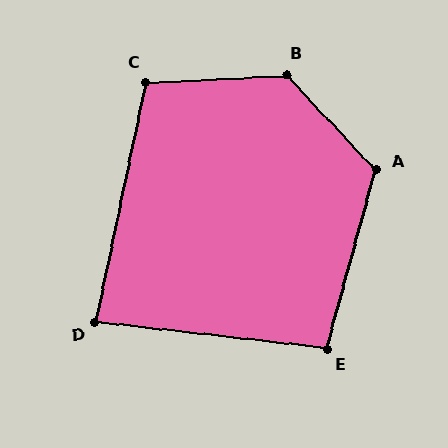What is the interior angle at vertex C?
Approximately 105 degrees (obtuse).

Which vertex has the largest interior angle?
B, at approximately 130 degrees.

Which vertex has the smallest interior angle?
D, at approximately 85 degrees.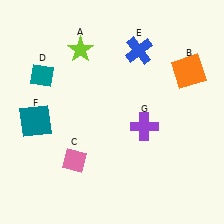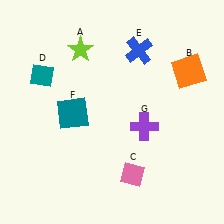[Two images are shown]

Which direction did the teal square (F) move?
The teal square (F) moved right.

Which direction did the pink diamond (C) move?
The pink diamond (C) moved right.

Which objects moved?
The objects that moved are: the pink diamond (C), the teal square (F).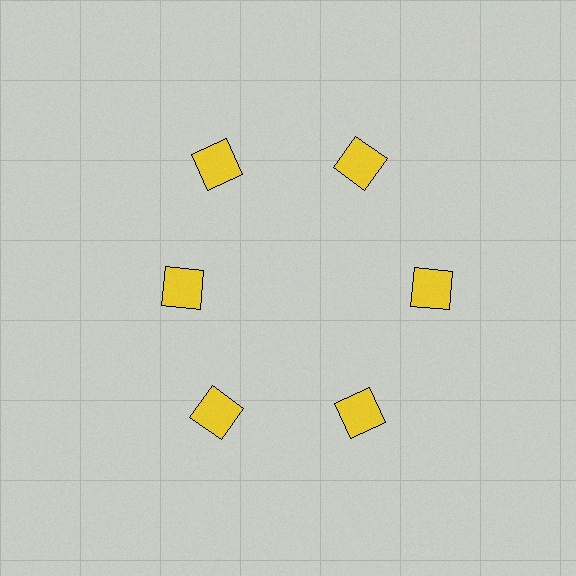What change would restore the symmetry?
The symmetry would be restored by moving it outward, back onto the ring so that all 6 squares sit at equal angles and equal distance from the center.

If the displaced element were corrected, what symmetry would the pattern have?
It would have 6-fold rotational symmetry — the pattern would map onto itself every 60 degrees.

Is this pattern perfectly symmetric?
No. The 6 yellow squares are arranged in a ring, but one element near the 9 o'clock position is pulled inward toward the center, breaking the 6-fold rotational symmetry.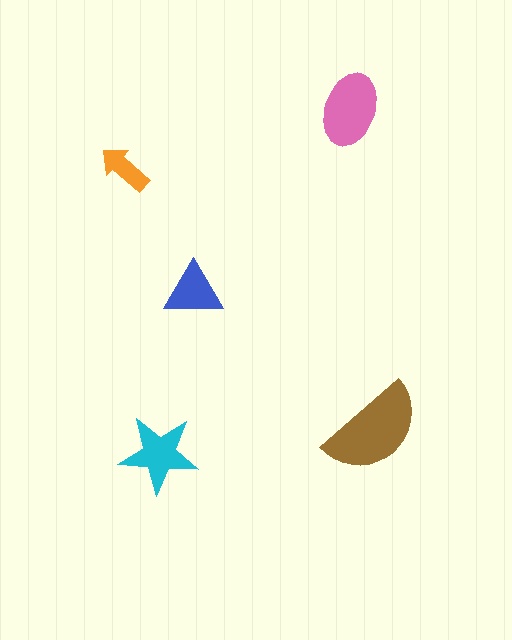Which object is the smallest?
The orange arrow.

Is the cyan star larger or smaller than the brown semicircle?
Smaller.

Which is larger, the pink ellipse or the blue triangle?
The pink ellipse.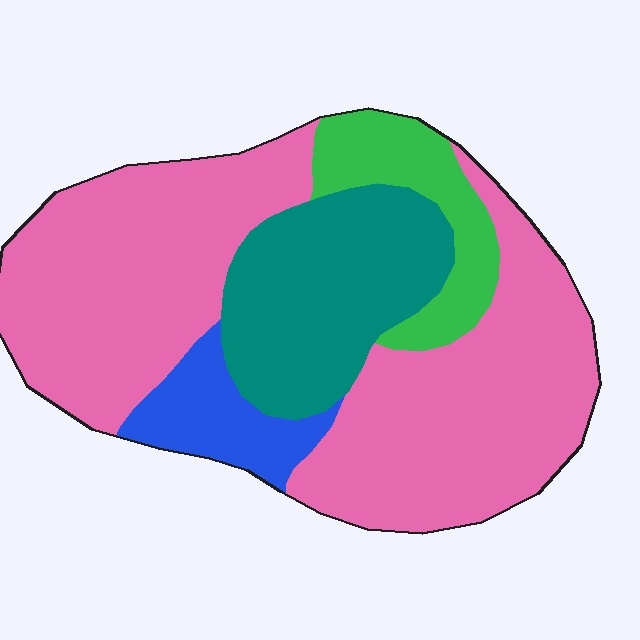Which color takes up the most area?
Pink, at roughly 60%.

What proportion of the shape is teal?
Teal takes up about one fifth (1/5) of the shape.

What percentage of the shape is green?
Green takes up about one tenth (1/10) of the shape.